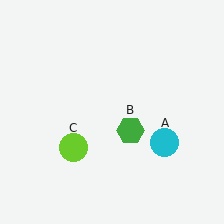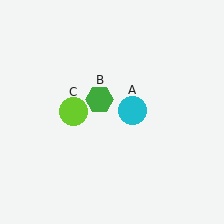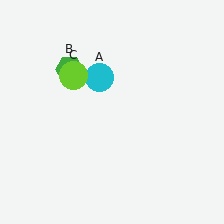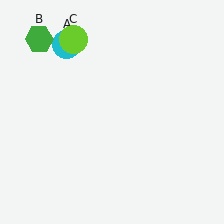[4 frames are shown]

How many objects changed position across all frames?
3 objects changed position: cyan circle (object A), green hexagon (object B), lime circle (object C).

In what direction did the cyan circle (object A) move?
The cyan circle (object A) moved up and to the left.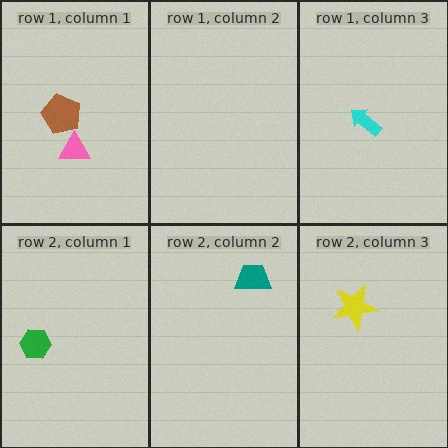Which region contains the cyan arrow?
The row 1, column 3 region.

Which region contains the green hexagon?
The row 2, column 1 region.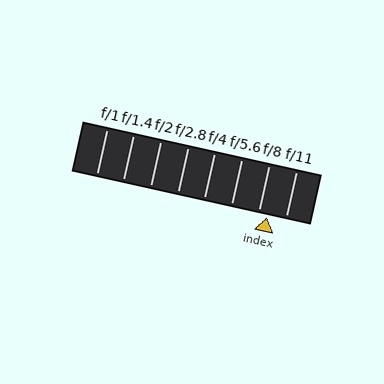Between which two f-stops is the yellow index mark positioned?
The index mark is between f/8 and f/11.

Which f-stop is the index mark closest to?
The index mark is closest to f/8.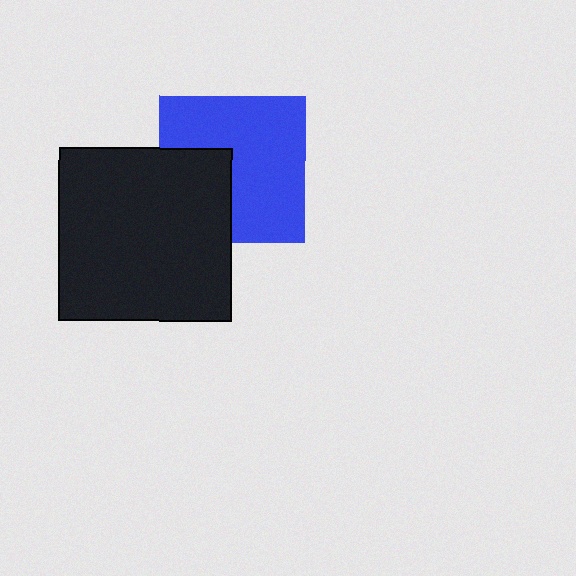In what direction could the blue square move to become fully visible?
The blue square could move right. That would shift it out from behind the black square entirely.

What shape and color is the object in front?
The object in front is a black square.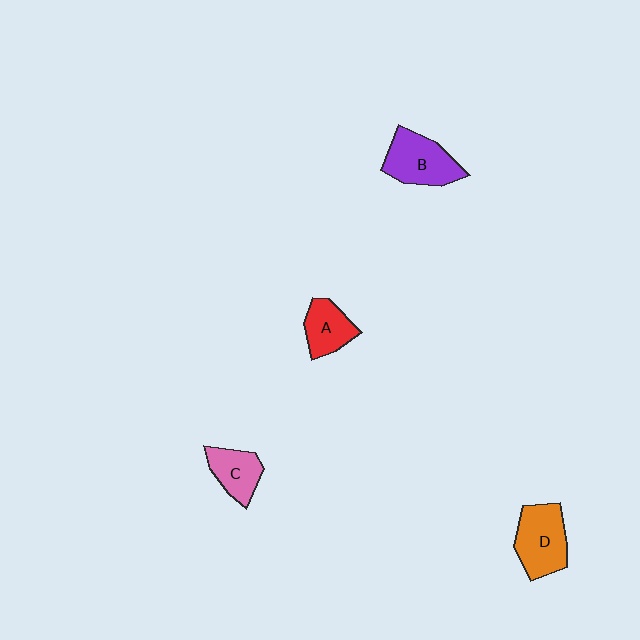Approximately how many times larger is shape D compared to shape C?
Approximately 1.5 times.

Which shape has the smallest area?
Shape C (pink).